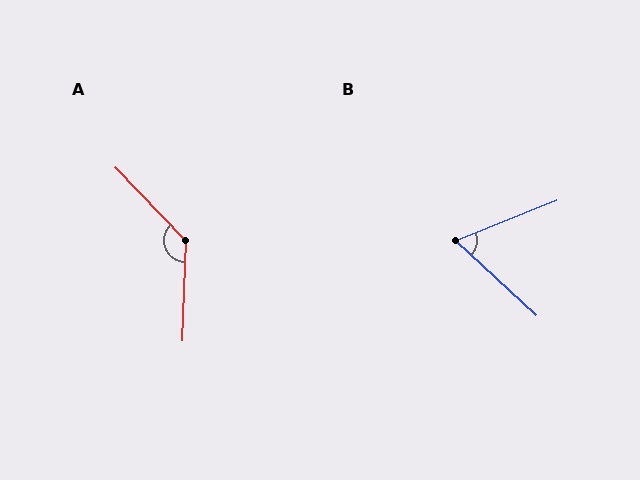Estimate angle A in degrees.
Approximately 134 degrees.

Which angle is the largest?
A, at approximately 134 degrees.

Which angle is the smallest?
B, at approximately 65 degrees.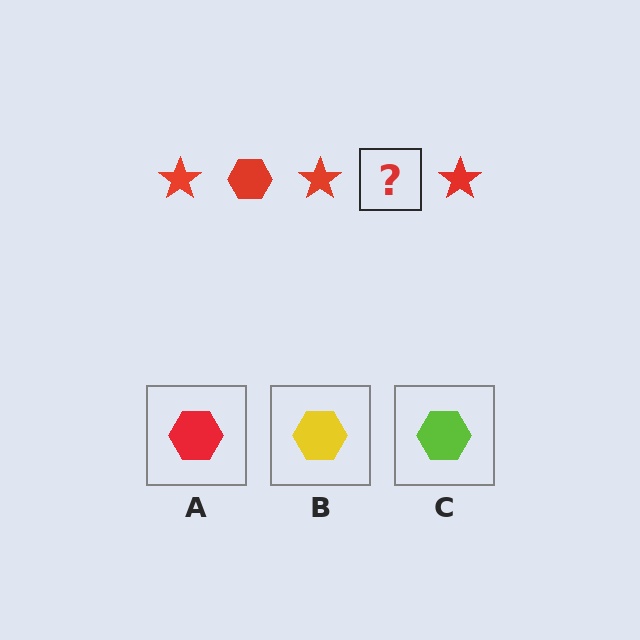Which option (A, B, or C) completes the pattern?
A.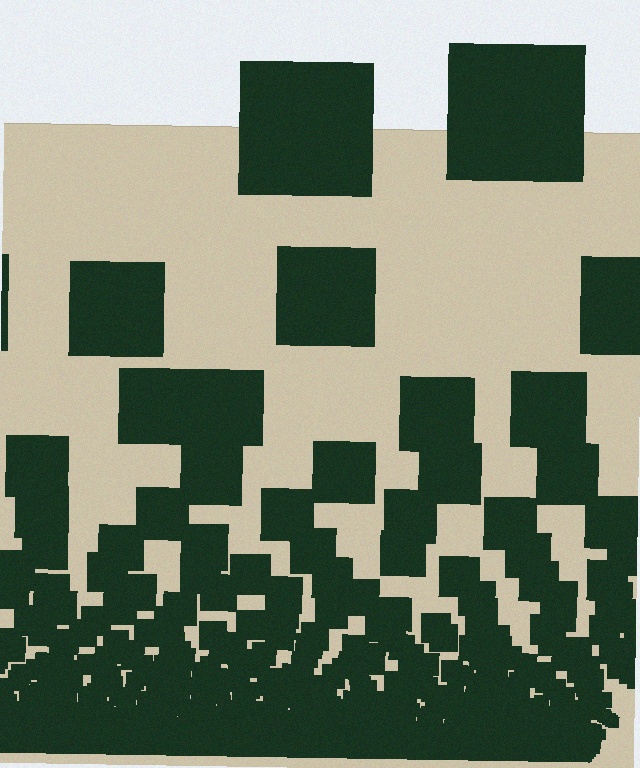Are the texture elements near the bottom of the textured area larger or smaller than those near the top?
Smaller. The gradient is inverted — elements near the bottom are smaller and denser.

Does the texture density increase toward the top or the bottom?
Density increases toward the bottom.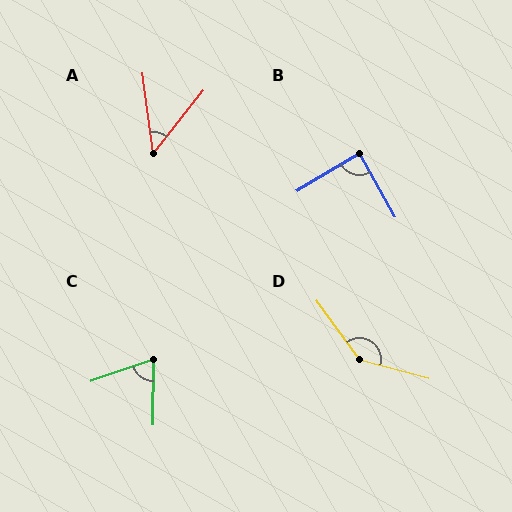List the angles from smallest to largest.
A (46°), C (71°), B (88°), D (140°).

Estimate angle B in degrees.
Approximately 88 degrees.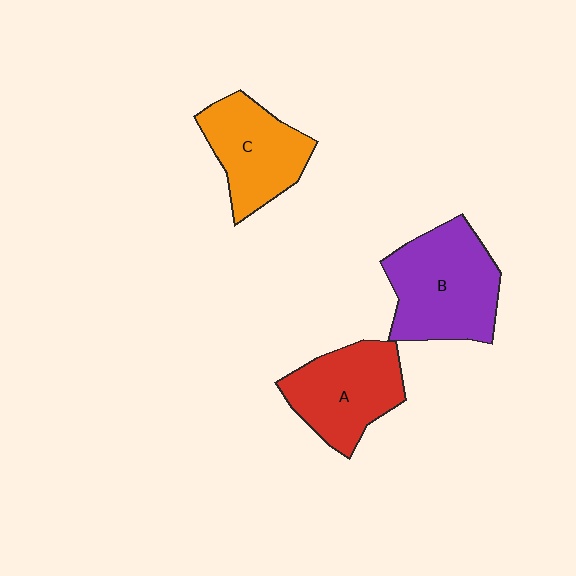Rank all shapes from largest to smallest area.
From largest to smallest: B (purple), A (red), C (orange).